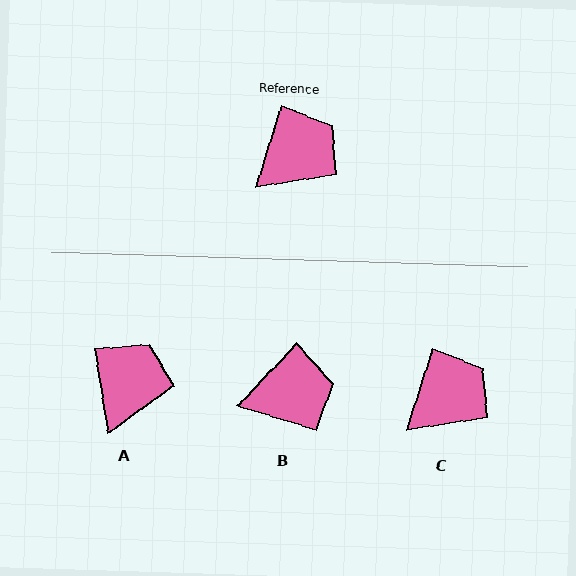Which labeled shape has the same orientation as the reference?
C.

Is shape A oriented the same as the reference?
No, it is off by about 26 degrees.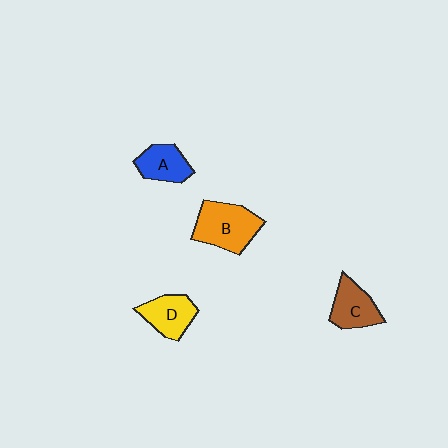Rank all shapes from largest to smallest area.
From largest to smallest: B (orange), C (brown), D (yellow), A (blue).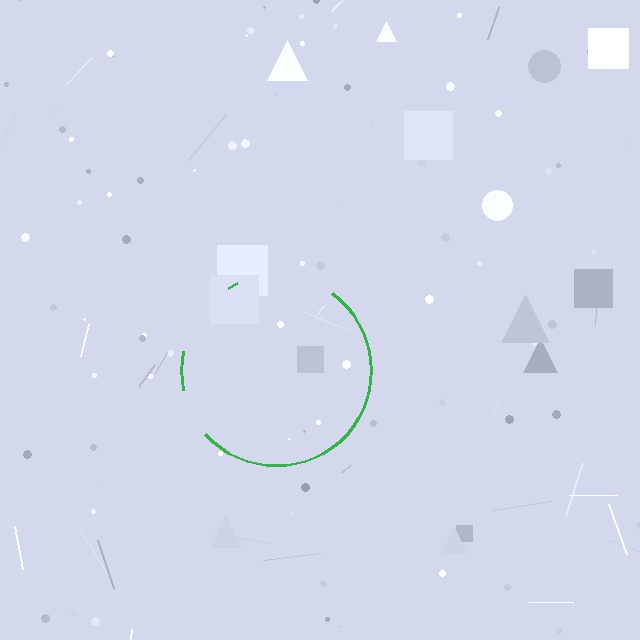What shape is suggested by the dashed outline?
The dashed outline suggests a circle.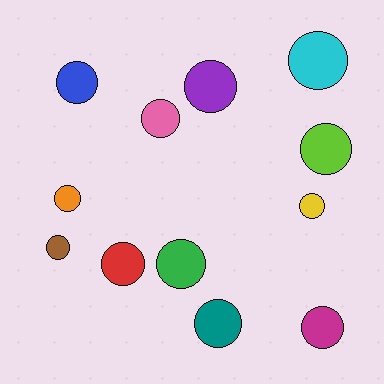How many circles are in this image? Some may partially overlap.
There are 12 circles.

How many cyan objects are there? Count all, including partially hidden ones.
There is 1 cyan object.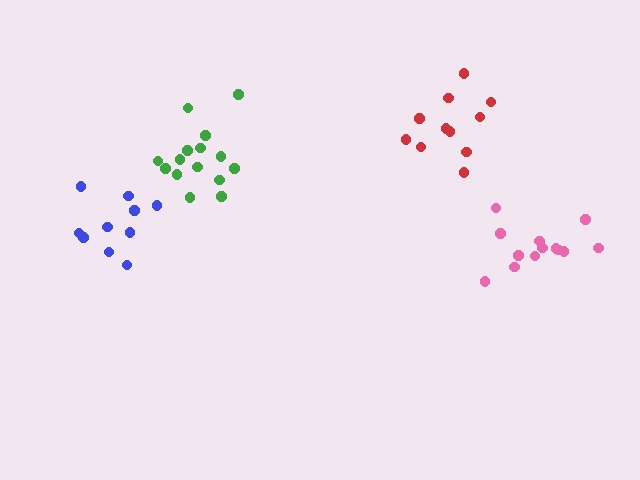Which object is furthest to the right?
The pink cluster is rightmost.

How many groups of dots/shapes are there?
There are 4 groups.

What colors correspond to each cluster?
The clusters are colored: blue, pink, red, green.